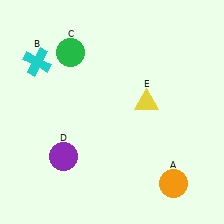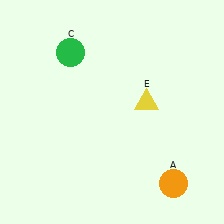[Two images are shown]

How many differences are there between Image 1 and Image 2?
There are 2 differences between the two images.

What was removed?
The cyan cross (B), the purple circle (D) were removed in Image 2.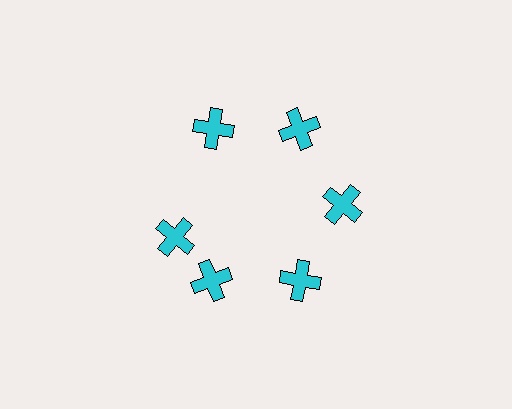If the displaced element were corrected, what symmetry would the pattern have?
It would have 6-fold rotational symmetry — the pattern would map onto itself every 60 degrees.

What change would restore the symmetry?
The symmetry would be restored by rotating it back into even spacing with its neighbors so that all 6 crosses sit at equal angles and equal distance from the center.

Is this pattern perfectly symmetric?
No. The 6 cyan crosses are arranged in a ring, but one element near the 9 o'clock position is rotated out of alignment along the ring, breaking the 6-fold rotational symmetry.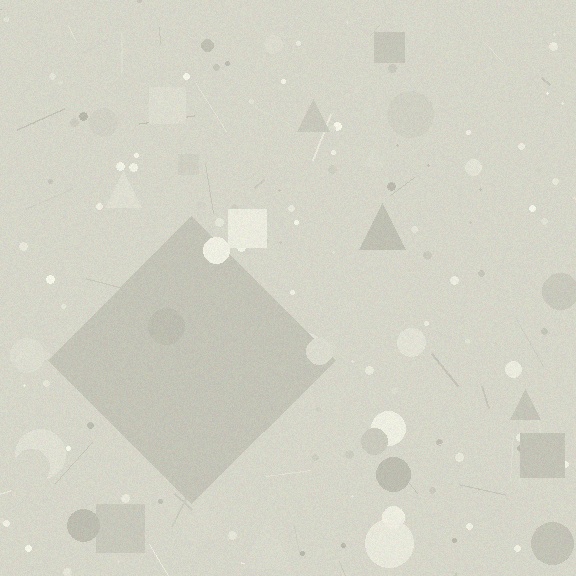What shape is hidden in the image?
A diamond is hidden in the image.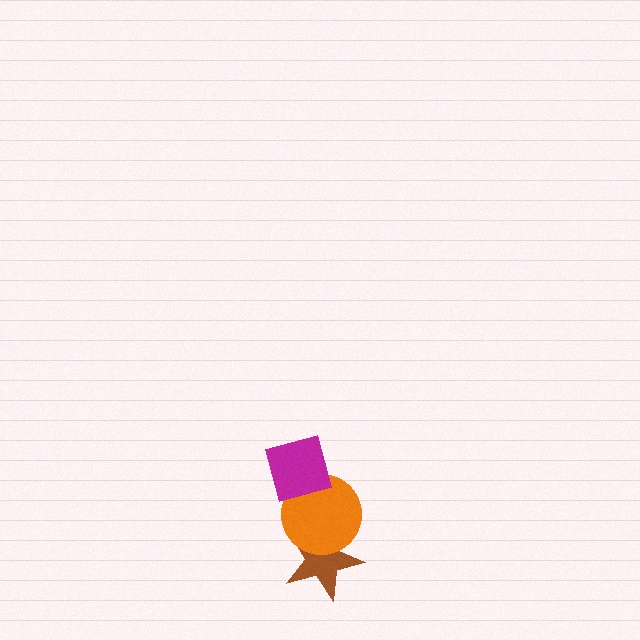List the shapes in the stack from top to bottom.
From top to bottom: the magenta square, the orange circle, the brown star.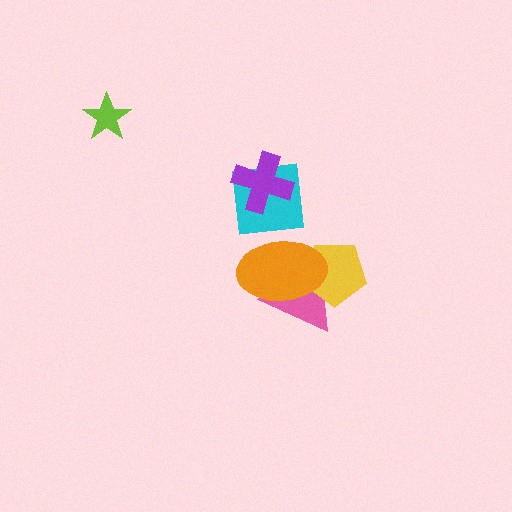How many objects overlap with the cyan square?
2 objects overlap with the cyan square.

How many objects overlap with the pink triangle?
2 objects overlap with the pink triangle.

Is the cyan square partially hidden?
Yes, it is partially covered by another shape.